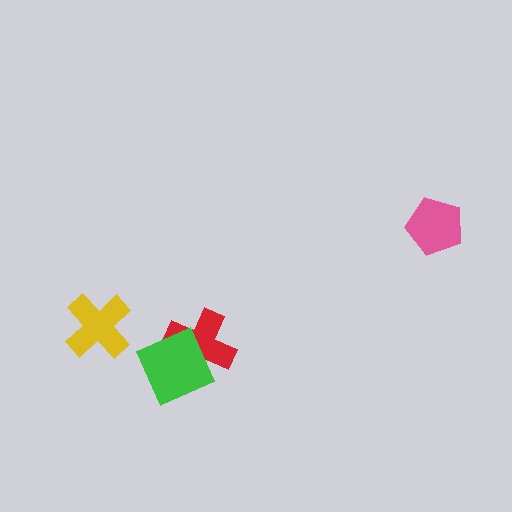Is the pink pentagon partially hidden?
No, no other shape covers it.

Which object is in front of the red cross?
The green square is in front of the red cross.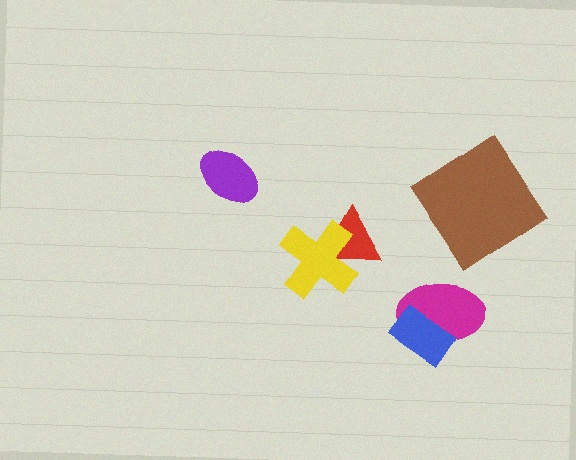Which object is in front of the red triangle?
The yellow cross is in front of the red triangle.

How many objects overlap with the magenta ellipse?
1 object overlaps with the magenta ellipse.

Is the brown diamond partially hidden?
No, no other shape covers it.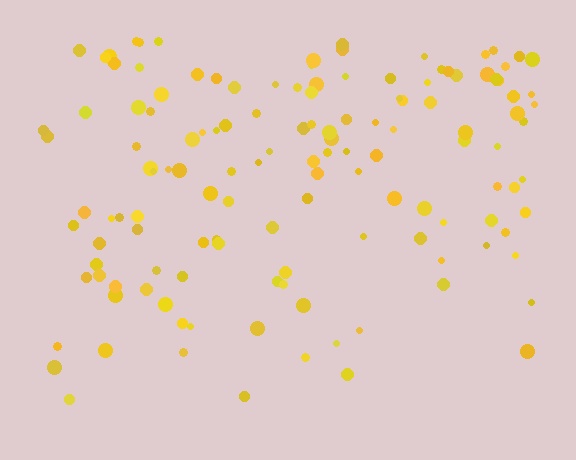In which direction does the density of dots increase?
From bottom to top, with the top side densest.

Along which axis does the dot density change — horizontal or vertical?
Vertical.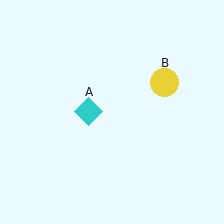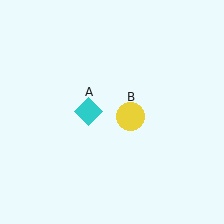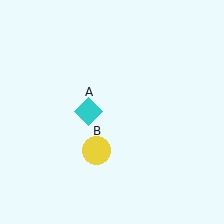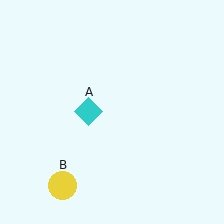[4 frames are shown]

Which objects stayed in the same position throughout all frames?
Cyan diamond (object A) remained stationary.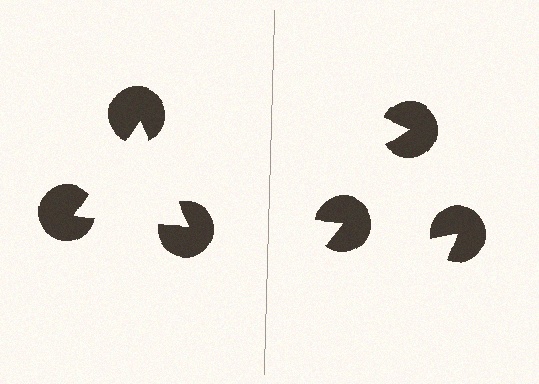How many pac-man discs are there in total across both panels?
6 — 3 on each side.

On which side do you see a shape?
An illusory triangle appears on the left side. On the right side the wedge cuts are rotated, so no coherent shape forms.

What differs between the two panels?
The pac-man discs are positioned identically on both sides; only the wedge orientations differ. On the left they align to a triangle; on the right they are misaligned.